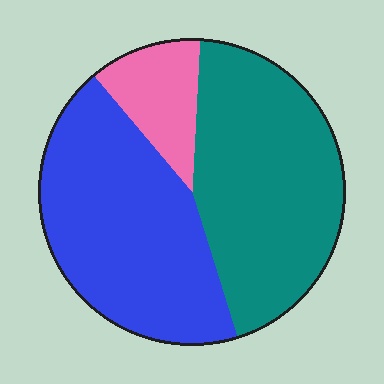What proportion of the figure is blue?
Blue takes up between a third and a half of the figure.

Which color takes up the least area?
Pink, at roughly 10%.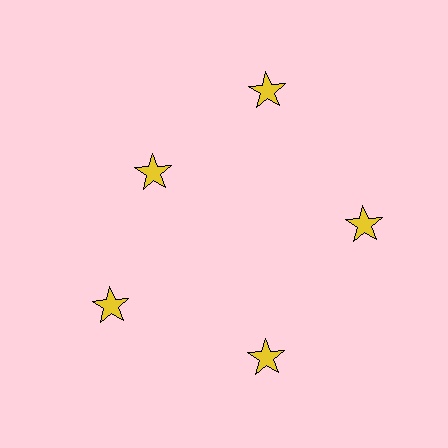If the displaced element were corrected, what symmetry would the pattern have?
It would have 5-fold rotational symmetry — the pattern would map onto itself every 72 degrees.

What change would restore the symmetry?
The symmetry would be restored by moving it outward, back onto the ring so that all 5 stars sit at equal angles and equal distance from the center.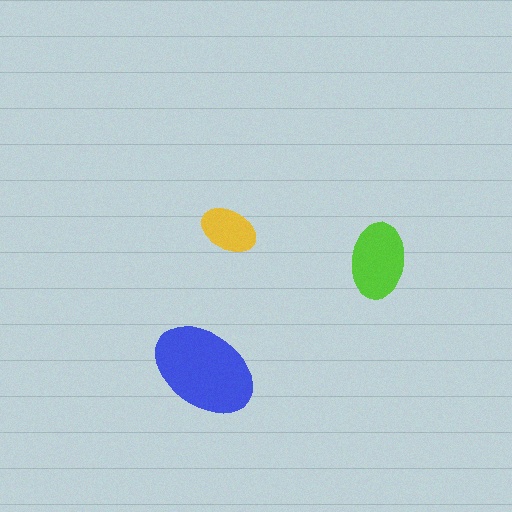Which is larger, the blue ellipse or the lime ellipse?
The blue one.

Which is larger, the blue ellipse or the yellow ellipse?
The blue one.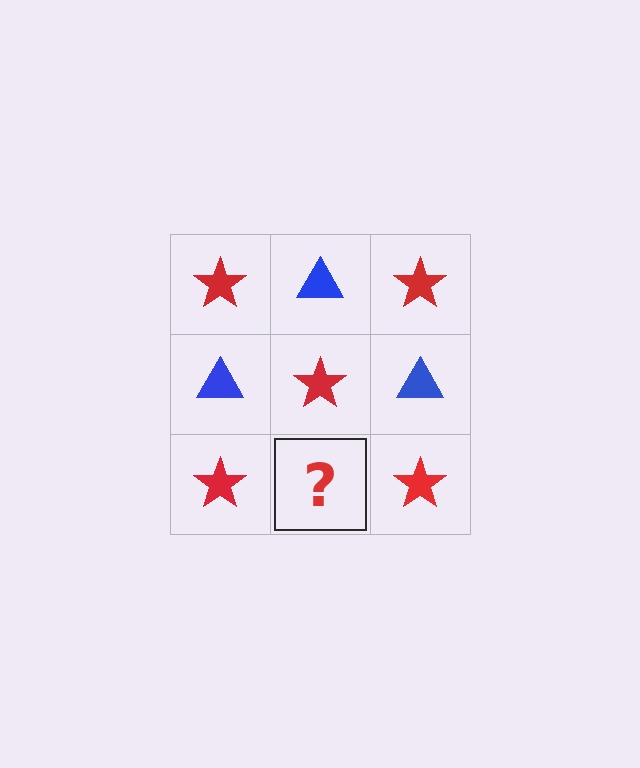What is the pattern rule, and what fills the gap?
The rule is that it alternates red star and blue triangle in a checkerboard pattern. The gap should be filled with a blue triangle.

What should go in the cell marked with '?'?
The missing cell should contain a blue triangle.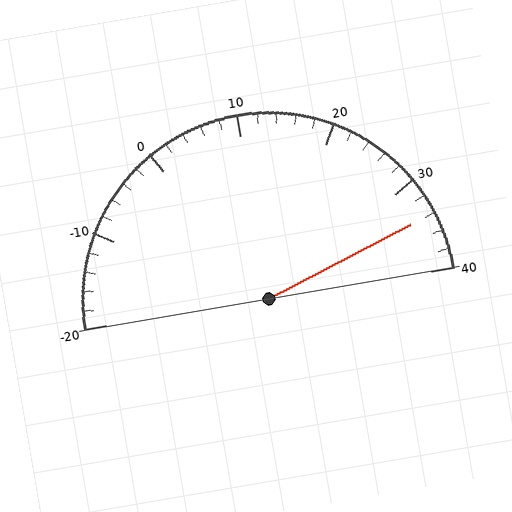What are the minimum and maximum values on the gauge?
The gauge ranges from -20 to 40.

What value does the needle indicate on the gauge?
The needle indicates approximately 34.